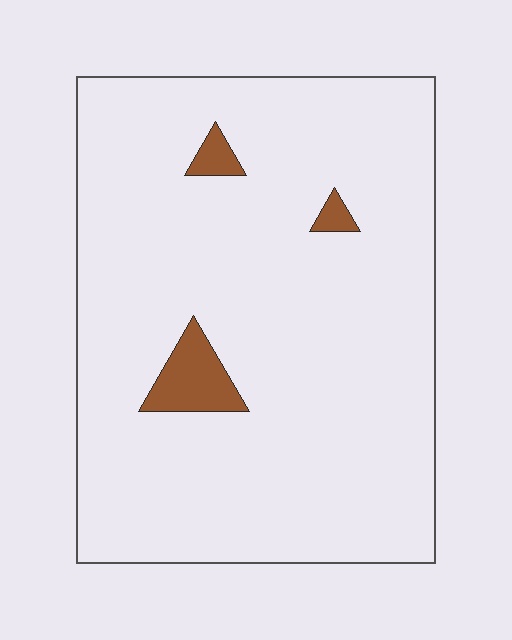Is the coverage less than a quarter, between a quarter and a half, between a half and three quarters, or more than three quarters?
Less than a quarter.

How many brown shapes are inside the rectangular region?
3.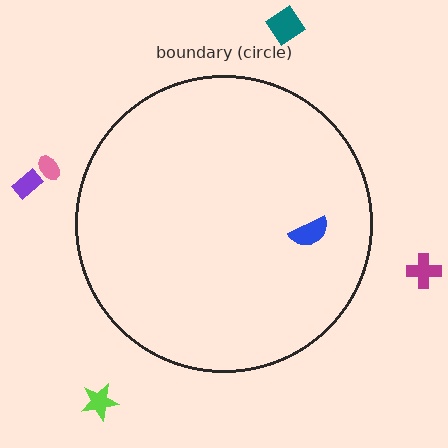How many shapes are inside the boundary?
1 inside, 5 outside.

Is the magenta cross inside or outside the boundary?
Outside.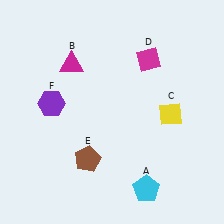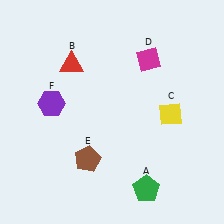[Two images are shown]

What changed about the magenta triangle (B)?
In Image 1, B is magenta. In Image 2, it changed to red.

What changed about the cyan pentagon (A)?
In Image 1, A is cyan. In Image 2, it changed to green.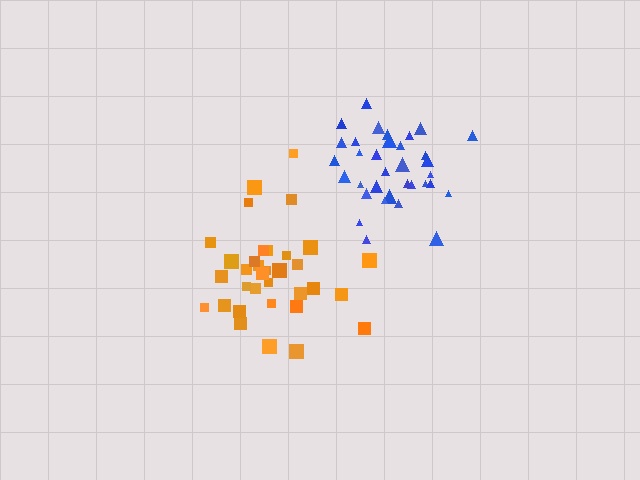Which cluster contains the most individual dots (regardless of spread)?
Blue (34).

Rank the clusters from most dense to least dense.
blue, orange.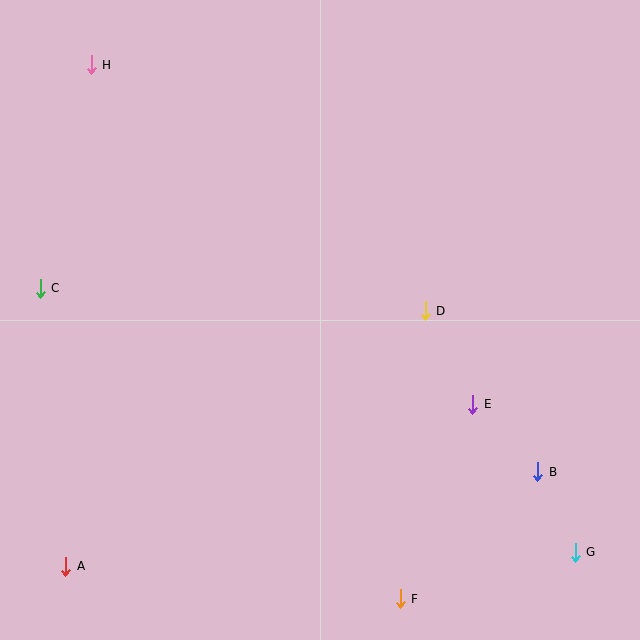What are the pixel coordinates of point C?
Point C is at (40, 288).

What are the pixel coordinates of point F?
Point F is at (400, 599).